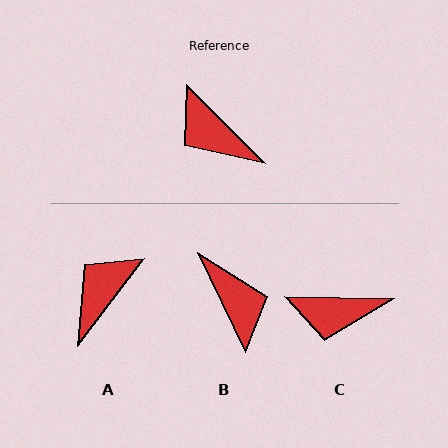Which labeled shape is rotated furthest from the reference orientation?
B, about 161 degrees away.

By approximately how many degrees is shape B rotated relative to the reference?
Approximately 161 degrees counter-clockwise.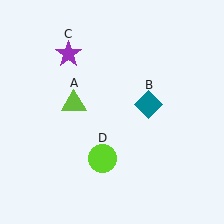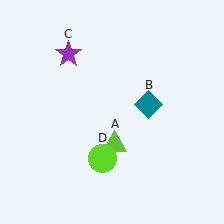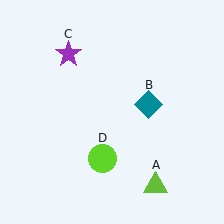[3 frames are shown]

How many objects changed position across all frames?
1 object changed position: lime triangle (object A).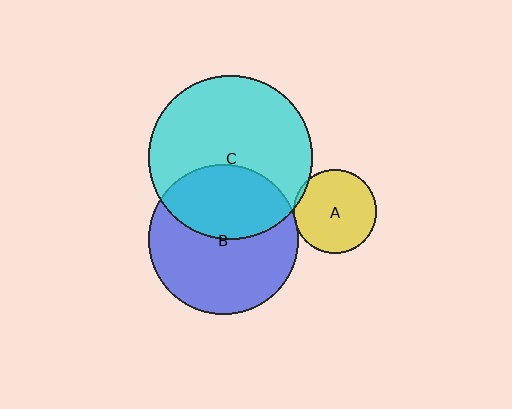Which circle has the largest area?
Circle C (cyan).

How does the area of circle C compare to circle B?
Approximately 1.2 times.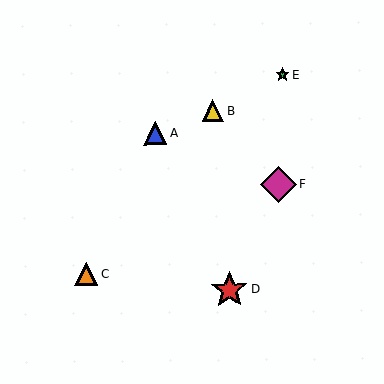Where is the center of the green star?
The center of the green star is at (282, 75).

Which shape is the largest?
The red star (labeled D) is the largest.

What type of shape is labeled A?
Shape A is a blue triangle.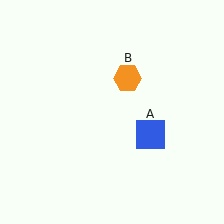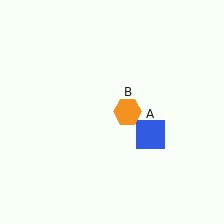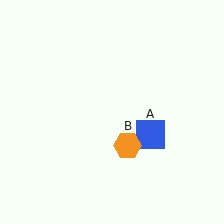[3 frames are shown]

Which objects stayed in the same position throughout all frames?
Blue square (object A) remained stationary.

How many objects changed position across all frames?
1 object changed position: orange hexagon (object B).